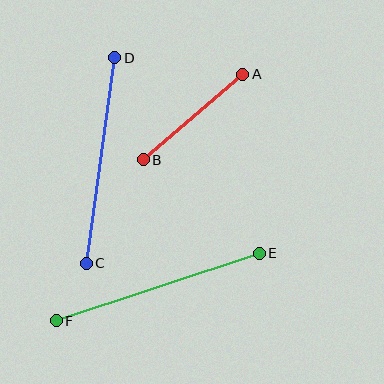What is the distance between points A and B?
The distance is approximately 131 pixels.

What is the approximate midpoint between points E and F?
The midpoint is at approximately (158, 287) pixels.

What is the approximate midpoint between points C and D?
The midpoint is at approximately (101, 160) pixels.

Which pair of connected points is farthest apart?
Points E and F are farthest apart.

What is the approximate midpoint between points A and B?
The midpoint is at approximately (193, 117) pixels.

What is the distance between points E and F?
The distance is approximately 214 pixels.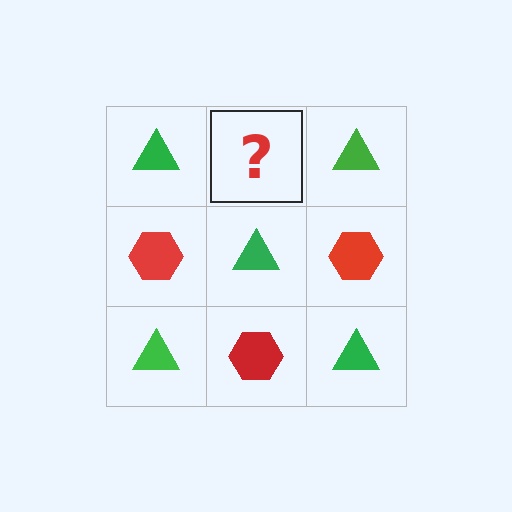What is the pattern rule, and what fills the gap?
The rule is that it alternates green triangle and red hexagon in a checkerboard pattern. The gap should be filled with a red hexagon.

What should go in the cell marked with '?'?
The missing cell should contain a red hexagon.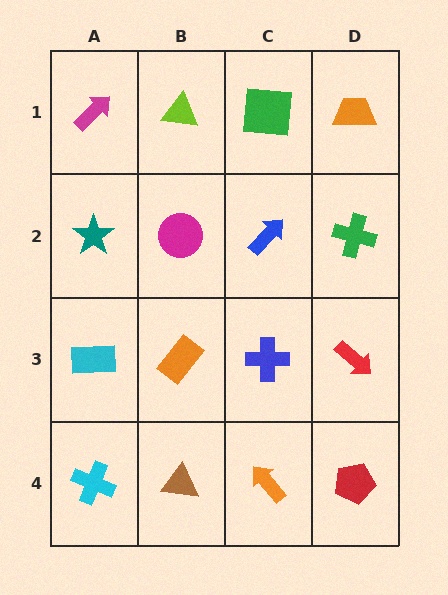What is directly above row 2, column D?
An orange trapezoid.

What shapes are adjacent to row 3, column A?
A teal star (row 2, column A), a cyan cross (row 4, column A), an orange rectangle (row 3, column B).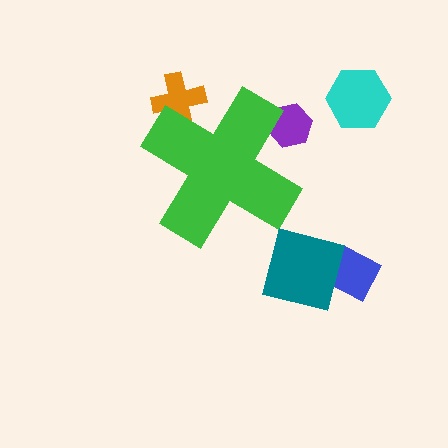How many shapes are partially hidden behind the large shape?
2 shapes are partially hidden.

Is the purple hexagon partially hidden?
Yes, the purple hexagon is partially hidden behind the green cross.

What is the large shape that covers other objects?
A green cross.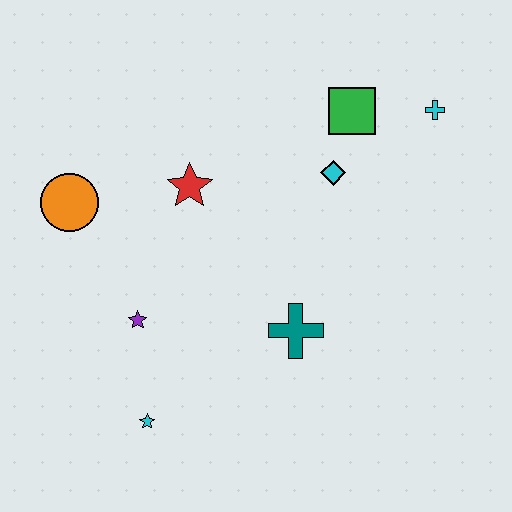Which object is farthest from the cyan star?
The cyan cross is farthest from the cyan star.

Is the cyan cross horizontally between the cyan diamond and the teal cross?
No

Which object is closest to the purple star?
The cyan star is closest to the purple star.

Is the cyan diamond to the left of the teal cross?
No